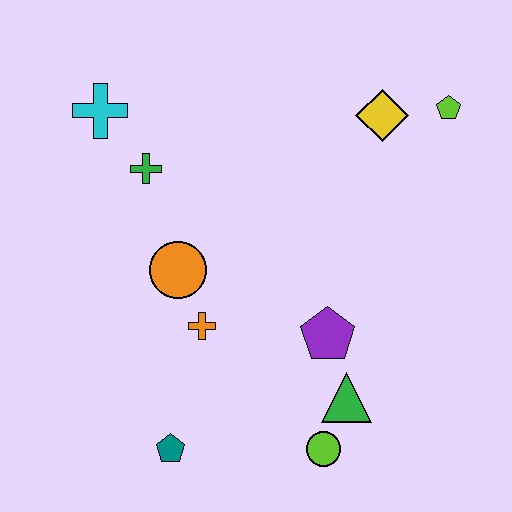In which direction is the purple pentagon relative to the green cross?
The purple pentagon is to the right of the green cross.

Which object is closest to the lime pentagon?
The yellow diamond is closest to the lime pentagon.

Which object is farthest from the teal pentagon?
The lime pentagon is farthest from the teal pentagon.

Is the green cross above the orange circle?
Yes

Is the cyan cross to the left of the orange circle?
Yes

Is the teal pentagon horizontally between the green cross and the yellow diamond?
Yes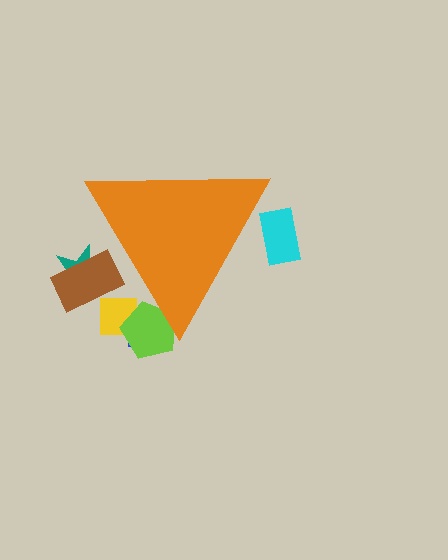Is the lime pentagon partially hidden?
Yes, the lime pentagon is partially hidden behind the orange triangle.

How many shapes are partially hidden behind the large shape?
6 shapes are partially hidden.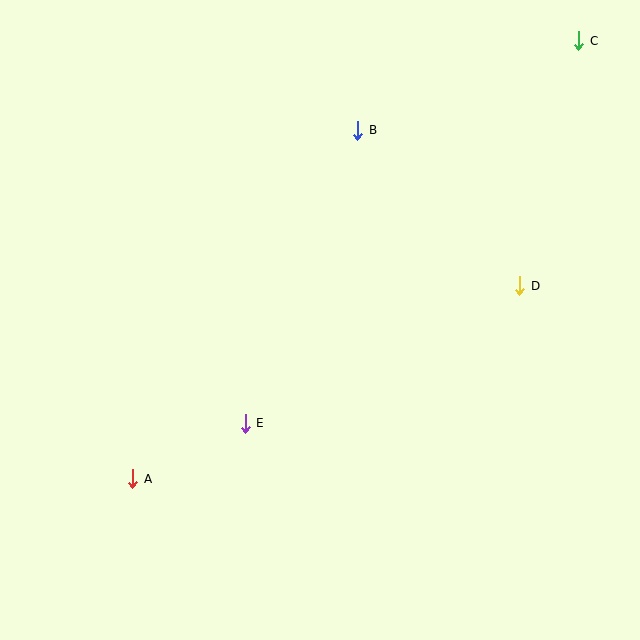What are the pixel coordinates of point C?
Point C is at (579, 41).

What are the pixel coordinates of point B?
Point B is at (358, 130).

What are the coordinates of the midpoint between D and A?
The midpoint between D and A is at (326, 382).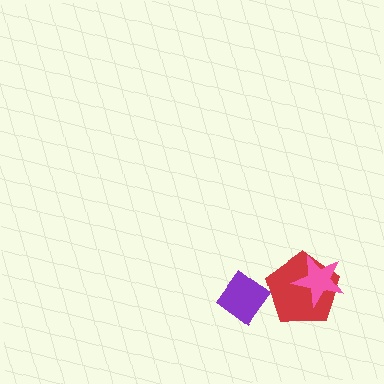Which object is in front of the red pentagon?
The pink star is in front of the red pentagon.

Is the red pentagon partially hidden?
Yes, it is partially covered by another shape.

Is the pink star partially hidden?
No, no other shape covers it.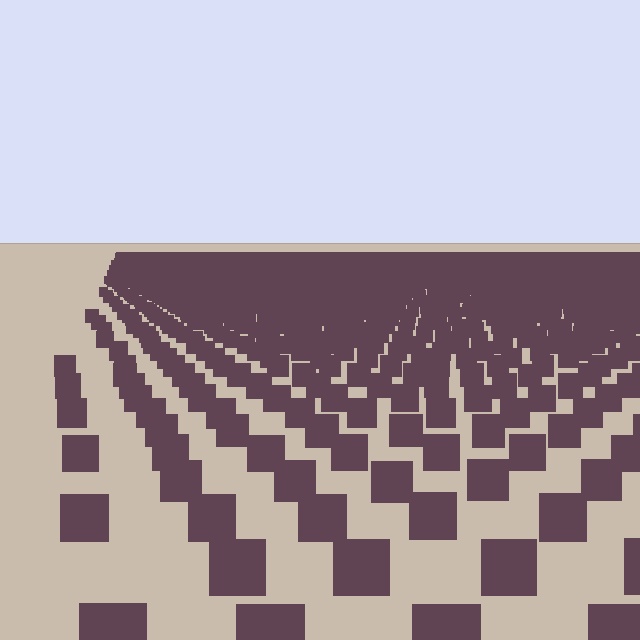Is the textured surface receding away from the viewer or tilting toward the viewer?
The surface is receding away from the viewer. Texture elements get smaller and denser toward the top.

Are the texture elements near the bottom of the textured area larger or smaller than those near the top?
Larger. Near the bottom, elements are closer to the viewer and appear at a bigger on-screen size.